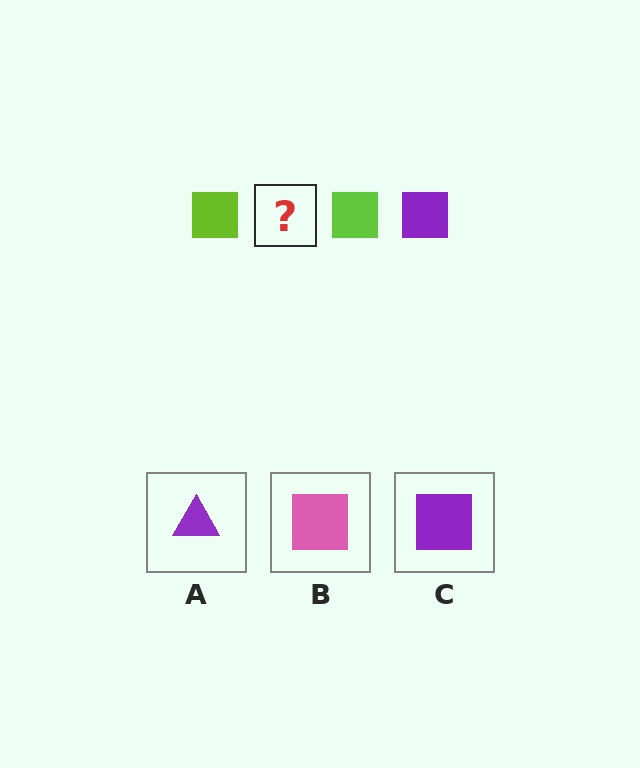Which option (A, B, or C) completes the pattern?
C.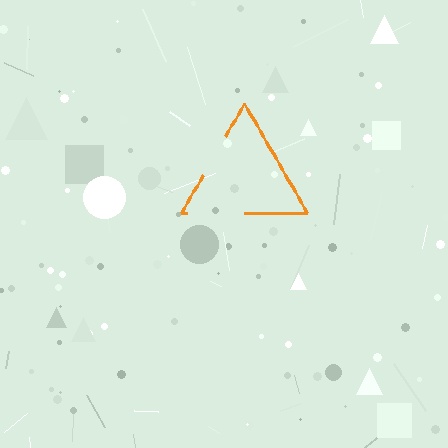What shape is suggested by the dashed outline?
The dashed outline suggests a triangle.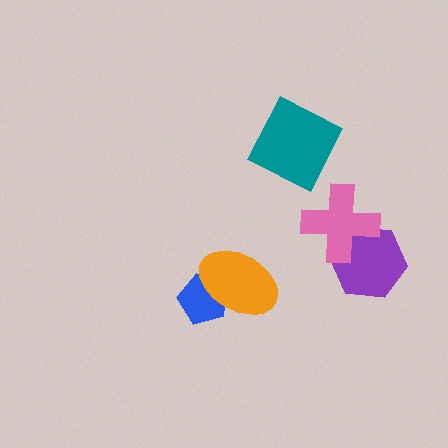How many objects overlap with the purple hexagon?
1 object overlaps with the purple hexagon.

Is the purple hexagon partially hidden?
Yes, it is partially covered by another shape.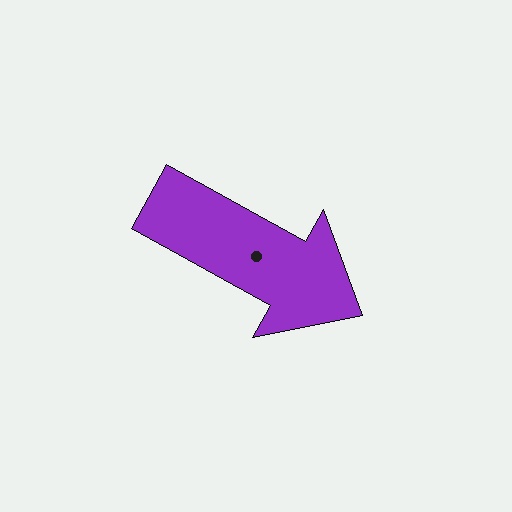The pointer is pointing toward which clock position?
Roughly 4 o'clock.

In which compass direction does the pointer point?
Southeast.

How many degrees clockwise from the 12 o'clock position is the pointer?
Approximately 119 degrees.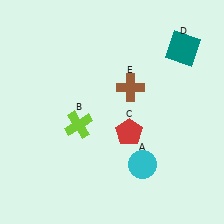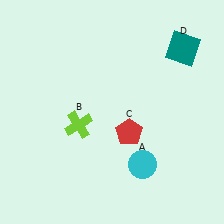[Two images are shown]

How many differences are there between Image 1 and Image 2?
There is 1 difference between the two images.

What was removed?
The brown cross (E) was removed in Image 2.